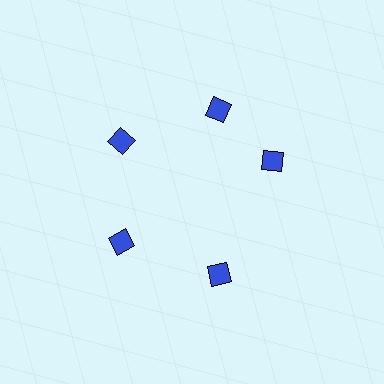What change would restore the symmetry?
The symmetry would be restored by rotating it back into even spacing with its neighbors so that all 5 diamonds sit at equal angles and equal distance from the center.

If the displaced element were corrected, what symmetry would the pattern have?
It would have 5-fold rotational symmetry — the pattern would map onto itself every 72 degrees.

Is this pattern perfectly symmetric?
No. The 5 blue diamonds are arranged in a ring, but one element near the 3 o'clock position is rotated out of alignment along the ring, breaking the 5-fold rotational symmetry.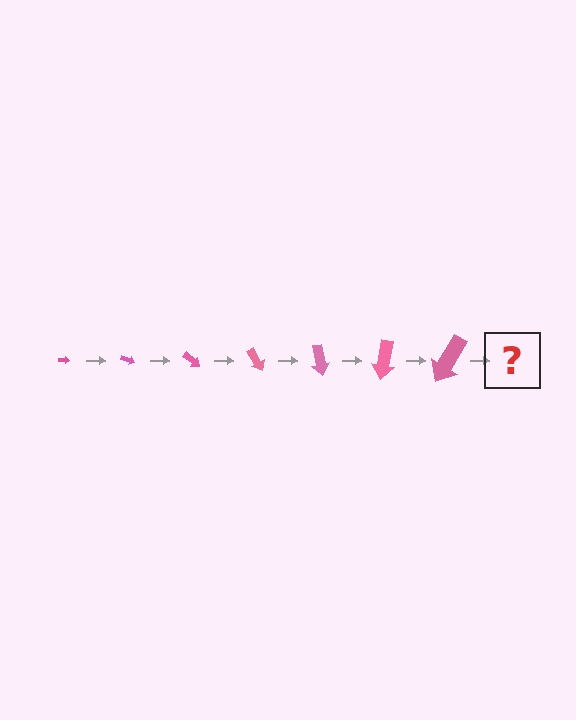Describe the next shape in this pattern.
It should be an arrow, larger than the previous one and rotated 140 degrees from the start.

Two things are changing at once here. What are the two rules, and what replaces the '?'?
The two rules are that the arrow grows larger each step and it rotates 20 degrees each step. The '?' should be an arrow, larger than the previous one and rotated 140 degrees from the start.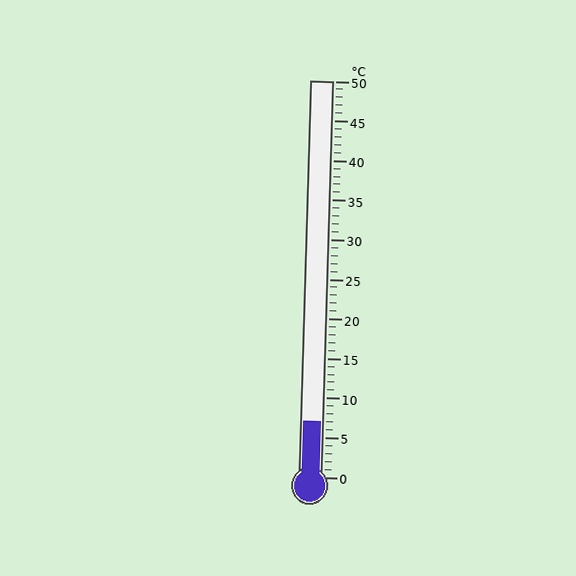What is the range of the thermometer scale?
The thermometer scale ranges from 0°C to 50°C.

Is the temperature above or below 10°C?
The temperature is below 10°C.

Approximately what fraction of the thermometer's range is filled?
The thermometer is filled to approximately 15% of its range.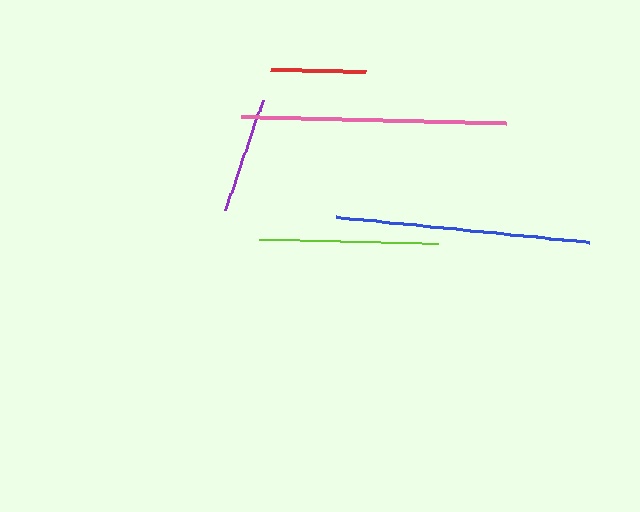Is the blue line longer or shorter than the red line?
The blue line is longer than the red line.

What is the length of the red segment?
The red segment is approximately 95 pixels long.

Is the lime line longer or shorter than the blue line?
The blue line is longer than the lime line.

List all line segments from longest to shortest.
From longest to shortest: pink, blue, lime, purple, red.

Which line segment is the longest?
The pink line is the longest at approximately 265 pixels.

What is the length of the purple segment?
The purple segment is approximately 116 pixels long.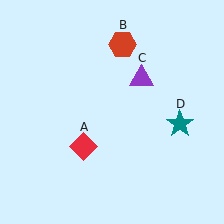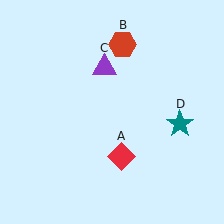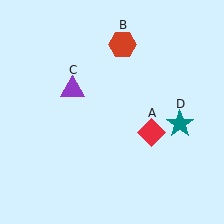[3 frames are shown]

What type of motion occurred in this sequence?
The red diamond (object A), purple triangle (object C) rotated counterclockwise around the center of the scene.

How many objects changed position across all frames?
2 objects changed position: red diamond (object A), purple triangle (object C).